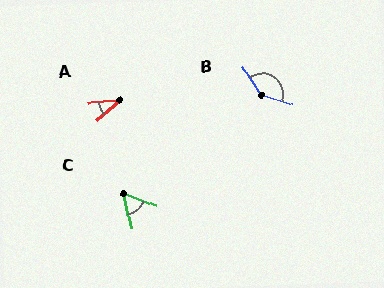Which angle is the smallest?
A, at approximately 37 degrees.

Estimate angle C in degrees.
Approximately 56 degrees.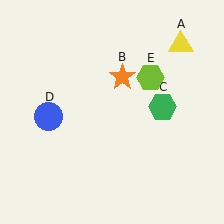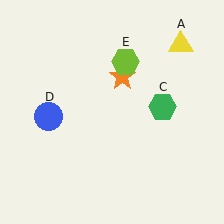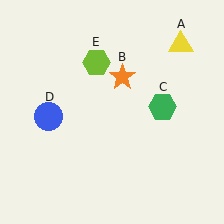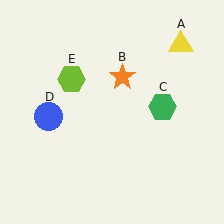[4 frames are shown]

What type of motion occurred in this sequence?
The lime hexagon (object E) rotated counterclockwise around the center of the scene.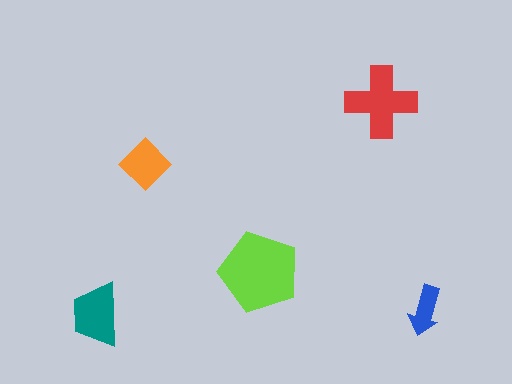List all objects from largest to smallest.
The lime pentagon, the red cross, the teal trapezoid, the orange diamond, the blue arrow.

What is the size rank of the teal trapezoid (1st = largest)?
3rd.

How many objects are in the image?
There are 5 objects in the image.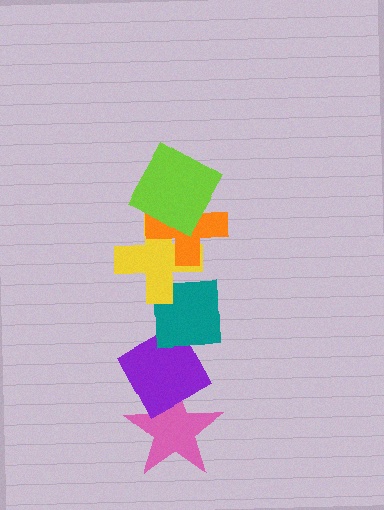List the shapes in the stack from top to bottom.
From top to bottom: the lime square, the orange cross, the yellow cross, the teal square, the purple diamond, the pink star.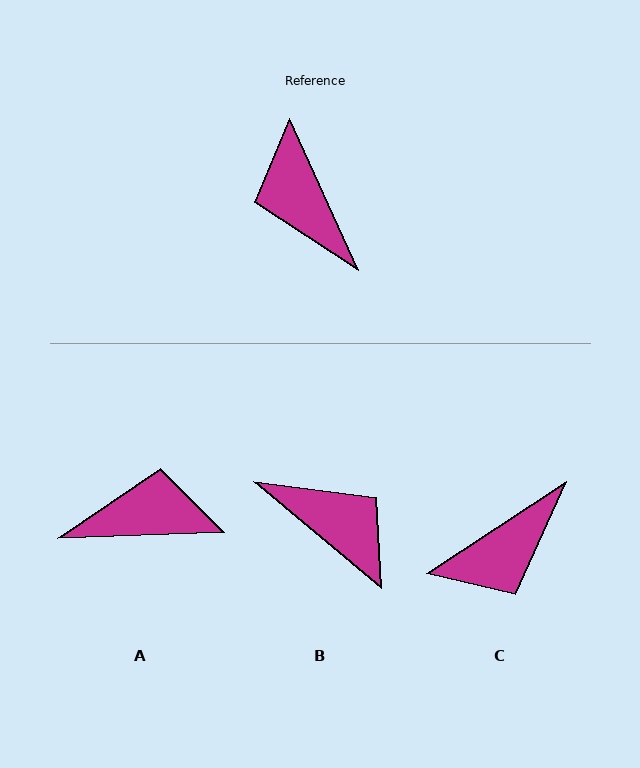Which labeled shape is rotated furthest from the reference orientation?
B, about 154 degrees away.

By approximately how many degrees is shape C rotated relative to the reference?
Approximately 99 degrees counter-clockwise.